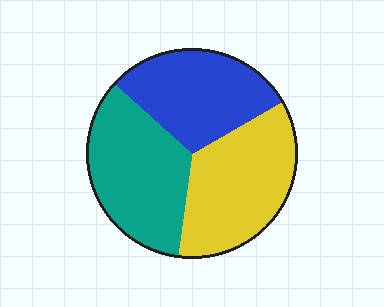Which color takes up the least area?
Blue, at roughly 30%.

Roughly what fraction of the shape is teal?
Teal covers 35% of the shape.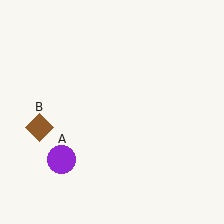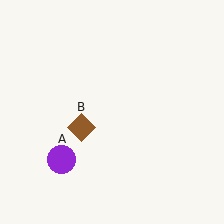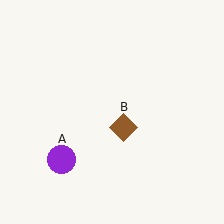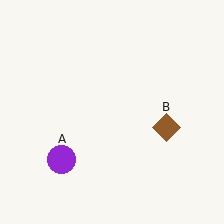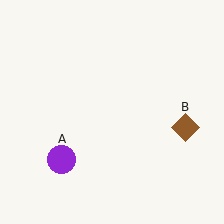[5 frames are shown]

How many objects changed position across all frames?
1 object changed position: brown diamond (object B).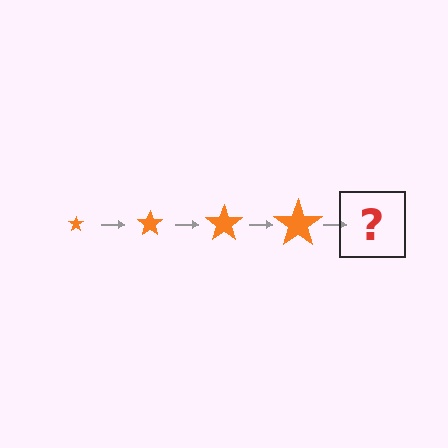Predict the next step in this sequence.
The next step is an orange star, larger than the previous one.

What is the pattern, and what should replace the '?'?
The pattern is that the star gets progressively larger each step. The '?' should be an orange star, larger than the previous one.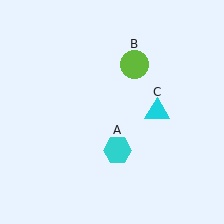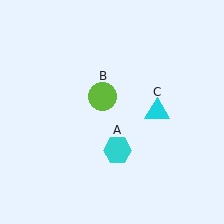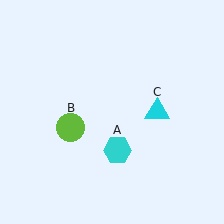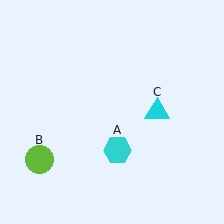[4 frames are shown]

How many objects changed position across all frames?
1 object changed position: lime circle (object B).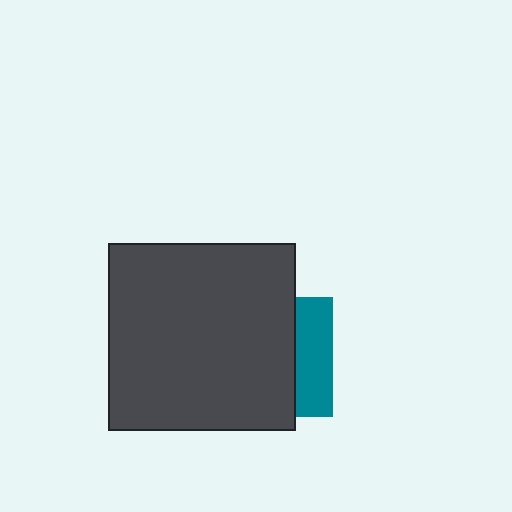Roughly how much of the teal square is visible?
A small part of it is visible (roughly 32%).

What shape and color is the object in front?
The object in front is a dark gray square.